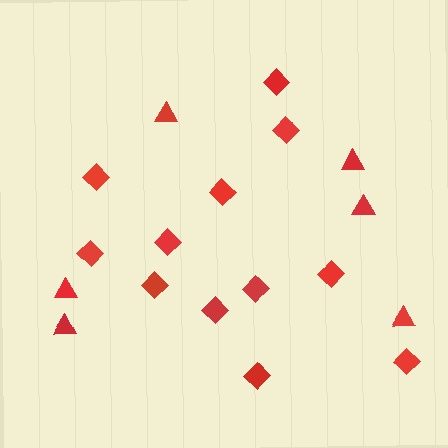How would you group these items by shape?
There are 2 groups: one group of triangles (6) and one group of diamonds (12).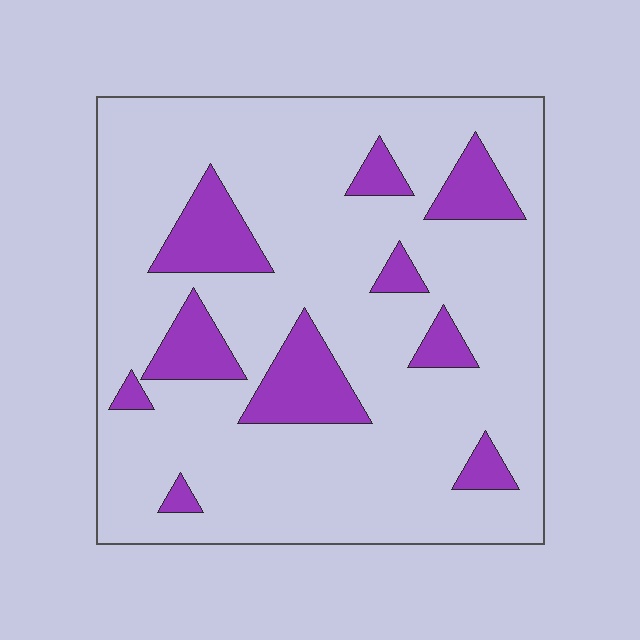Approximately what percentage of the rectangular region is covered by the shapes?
Approximately 15%.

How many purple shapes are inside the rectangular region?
10.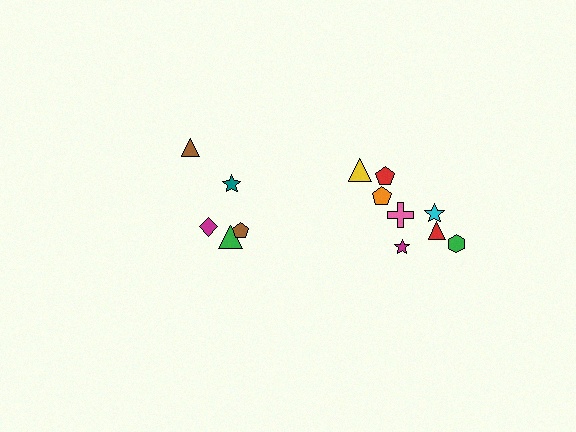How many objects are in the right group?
There are 8 objects.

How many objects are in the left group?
There are 5 objects.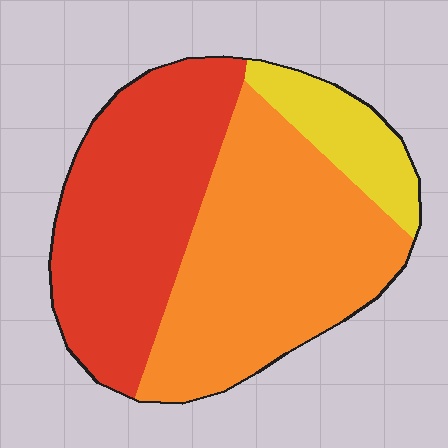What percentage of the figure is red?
Red takes up between a quarter and a half of the figure.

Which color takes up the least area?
Yellow, at roughly 15%.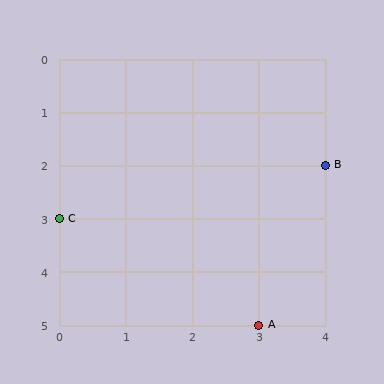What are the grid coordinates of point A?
Point A is at grid coordinates (3, 5).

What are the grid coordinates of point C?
Point C is at grid coordinates (0, 3).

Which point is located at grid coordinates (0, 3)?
Point C is at (0, 3).